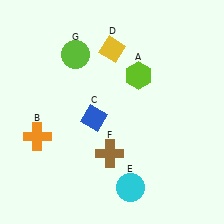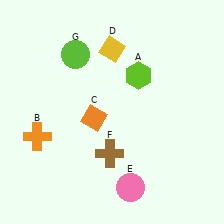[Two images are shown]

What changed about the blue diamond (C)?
In Image 1, C is blue. In Image 2, it changed to orange.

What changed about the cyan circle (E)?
In Image 1, E is cyan. In Image 2, it changed to pink.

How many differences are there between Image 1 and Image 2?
There are 2 differences between the two images.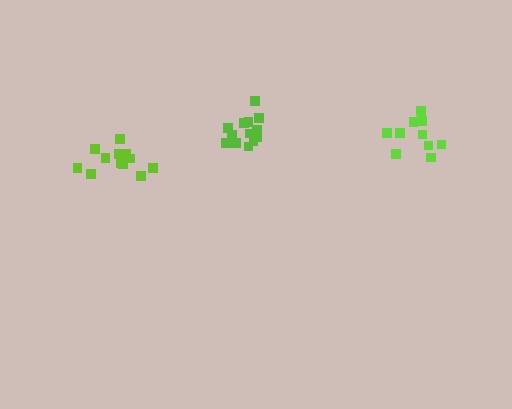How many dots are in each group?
Group 1: 13 dots, Group 2: 13 dots, Group 3: 10 dots (36 total).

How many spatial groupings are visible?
There are 3 spatial groupings.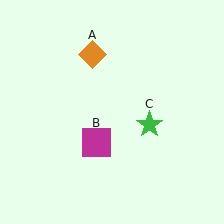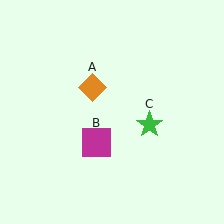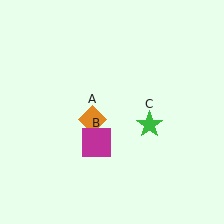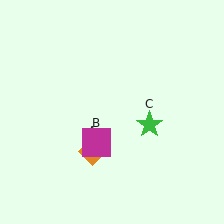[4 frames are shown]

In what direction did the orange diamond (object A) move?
The orange diamond (object A) moved down.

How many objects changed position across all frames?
1 object changed position: orange diamond (object A).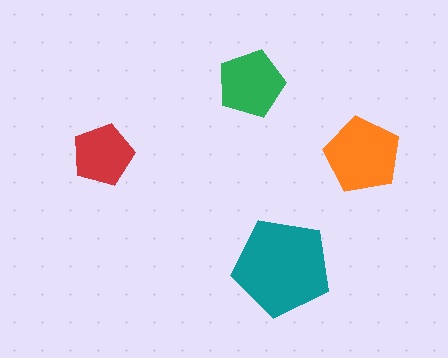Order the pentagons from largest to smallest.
the teal one, the orange one, the green one, the red one.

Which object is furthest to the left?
The red pentagon is leftmost.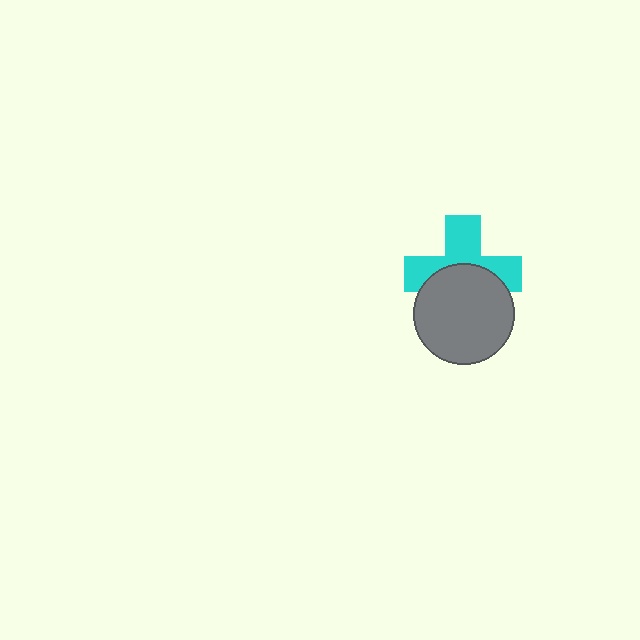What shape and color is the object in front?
The object in front is a gray circle.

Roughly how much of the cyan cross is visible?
About half of it is visible (roughly 53%).